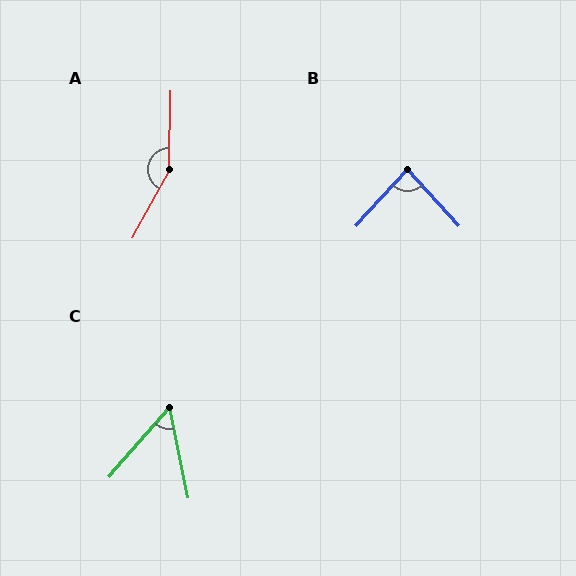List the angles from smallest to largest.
C (52°), B (85°), A (152°).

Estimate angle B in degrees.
Approximately 85 degrees.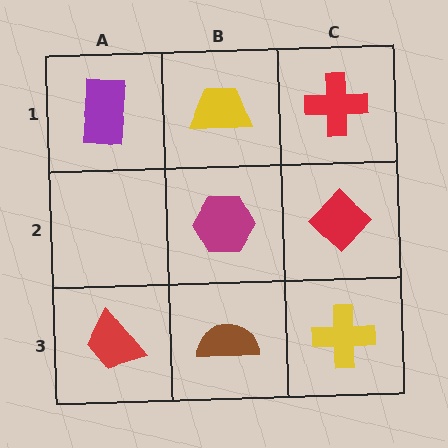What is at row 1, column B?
A yellow trapezoid.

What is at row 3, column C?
A yellow cross.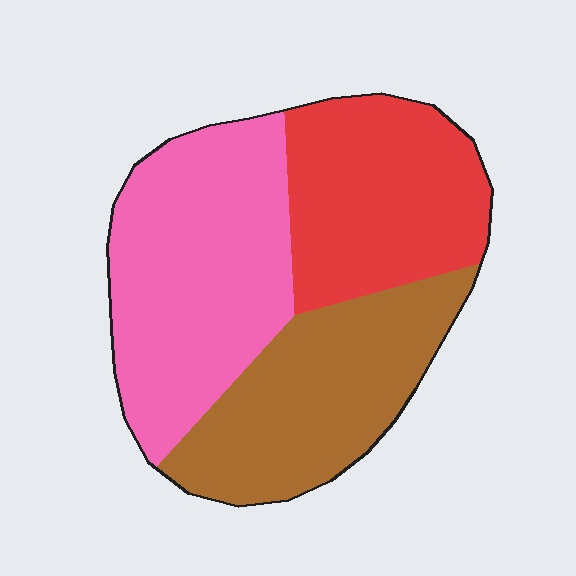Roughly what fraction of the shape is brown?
Brown takes up about one third (1/3) of the shape.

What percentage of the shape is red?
Red covers 30% of the shape.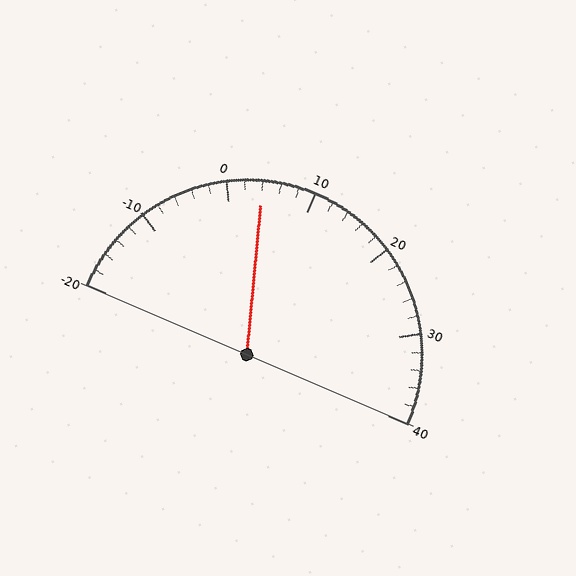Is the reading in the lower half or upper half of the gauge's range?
The reading is in the lower half of the range (-20 to 40).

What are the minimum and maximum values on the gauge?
The gauge ranges from -20 to 40.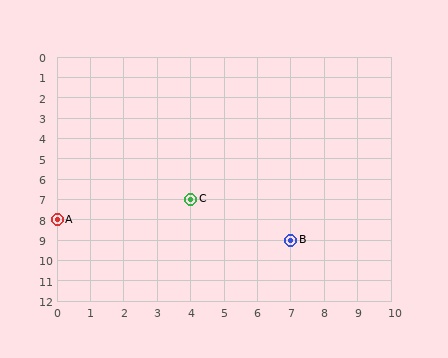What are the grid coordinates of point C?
Point C is at grid coordinates (4, 7).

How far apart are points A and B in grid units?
Points A and B are 7 columns and 1 row apart (about 7.1 grid units diagonally).